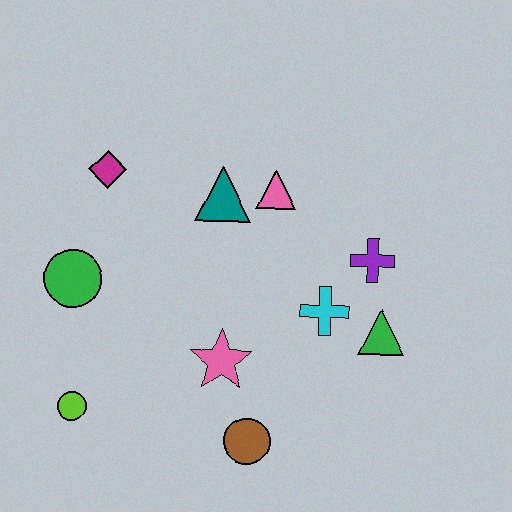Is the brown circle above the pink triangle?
No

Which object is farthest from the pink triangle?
The lime circle is farthest from the pink triangle.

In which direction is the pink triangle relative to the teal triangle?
The pink triangle is to the right of the teal triangle.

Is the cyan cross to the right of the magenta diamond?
Yes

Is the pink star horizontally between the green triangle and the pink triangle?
No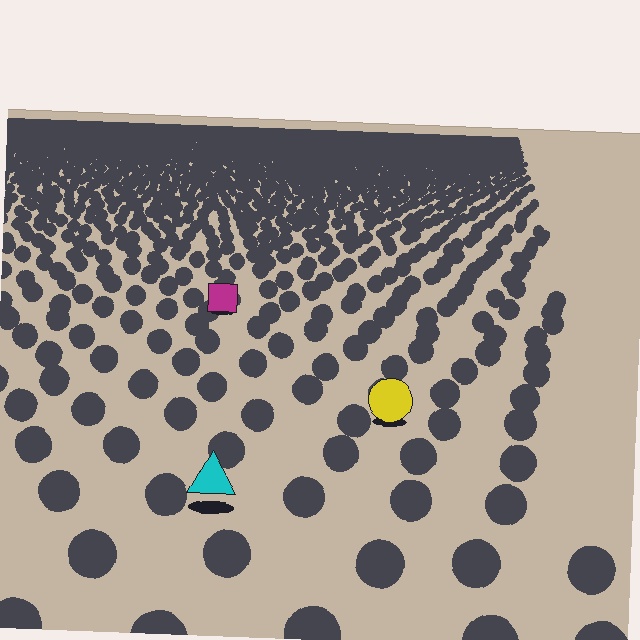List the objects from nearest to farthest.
From nearest to farthest: the cyan triangle, the yellow circle, the magenta square.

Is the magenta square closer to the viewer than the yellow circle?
No. The yellow circle is closer — you can tell from the texture gradient: the ground texture is coarser near it.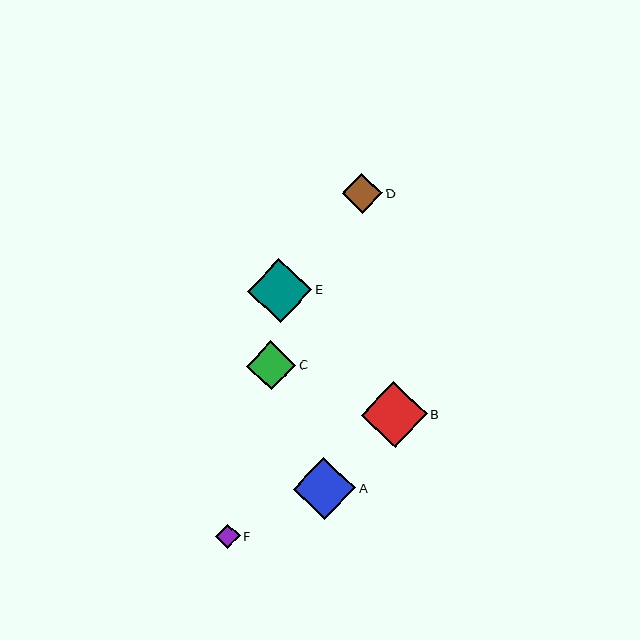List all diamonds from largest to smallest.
From largest to smallest: B, E, A, C, D, F.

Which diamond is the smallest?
Diamond F is the smallest with a size of approximately 25 pixels.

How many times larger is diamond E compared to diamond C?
Diamond E is approximately 1.3 times the size of diamond C.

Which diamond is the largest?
Diamond B is the largest with a size of approximately 66 pixels.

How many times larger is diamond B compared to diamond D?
Diamond B is approximately 1.6 times the size of diamond D.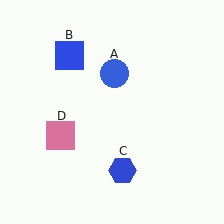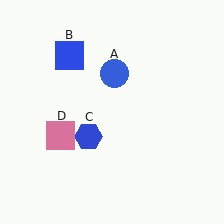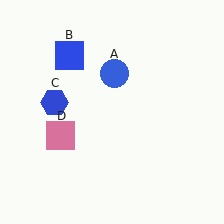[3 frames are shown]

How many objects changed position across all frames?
1 object changed position: blue hexagon (object C).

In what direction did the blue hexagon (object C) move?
The blue hexagon (object C) moved up and to the left.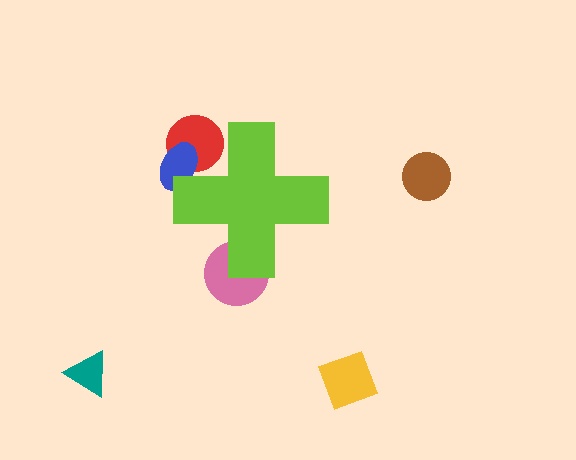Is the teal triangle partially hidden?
No, the teal triangle is fully visible.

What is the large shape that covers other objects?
A lime cross.